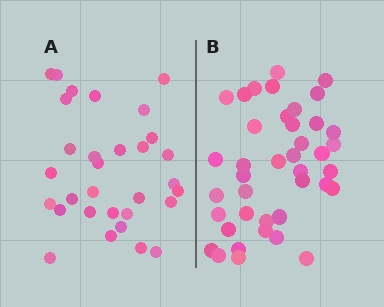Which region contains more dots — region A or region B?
Region B (the right region) has more dots.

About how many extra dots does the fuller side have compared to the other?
Region B has roughly 8 or so more dots than region A.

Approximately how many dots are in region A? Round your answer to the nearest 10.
About 30 dots. (The exact count is 31, which rounds to 30.)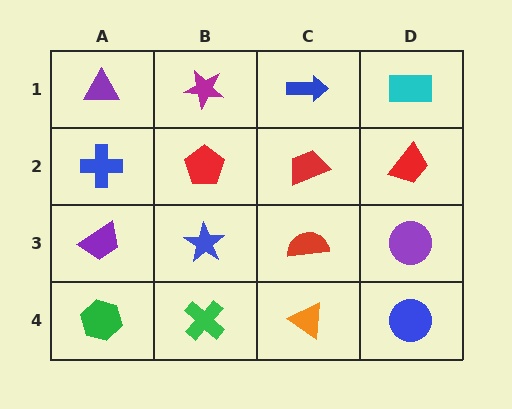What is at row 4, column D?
A blue circle.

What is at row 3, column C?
A red semicircle.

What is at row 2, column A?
A blue cross.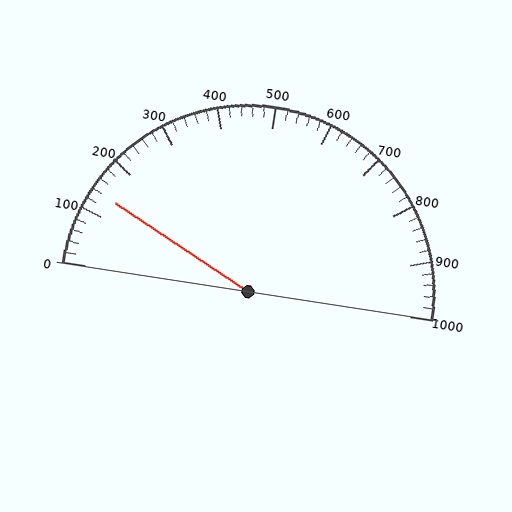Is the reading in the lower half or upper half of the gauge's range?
The reading is in the lower half of the range (0 to 1000).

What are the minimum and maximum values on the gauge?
The gauge ranges from 0 to 1000.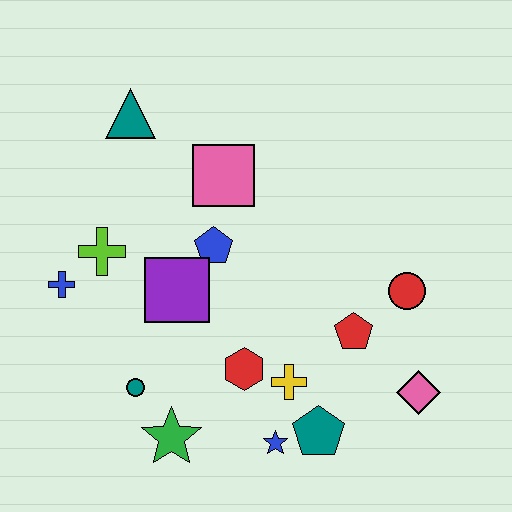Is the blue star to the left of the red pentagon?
Yes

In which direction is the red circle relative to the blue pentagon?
The red circle is to the right of the blue pentagon.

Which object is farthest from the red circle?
The blue cross is farthest from the red circle.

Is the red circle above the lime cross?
No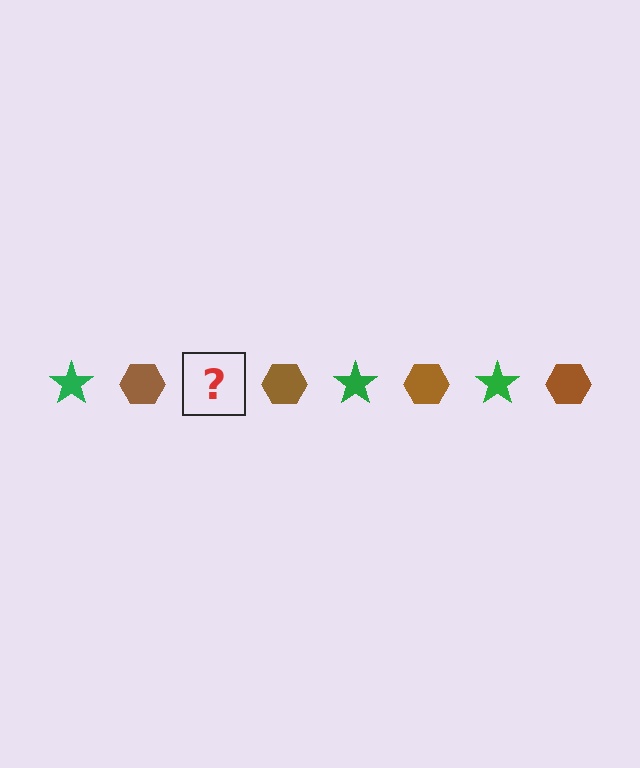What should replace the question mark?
The question mark should be replaced with a green star.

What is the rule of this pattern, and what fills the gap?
The rule is that the pattern alternates between green star and brown hexagon. The gap should be filled with a green star.